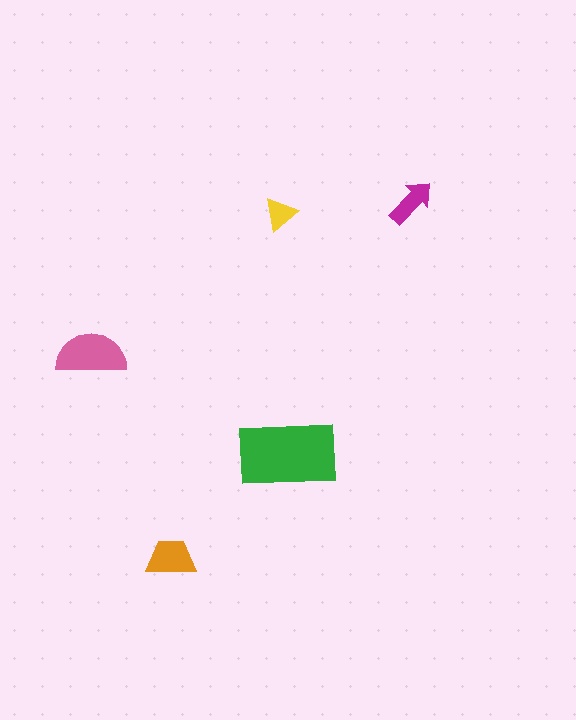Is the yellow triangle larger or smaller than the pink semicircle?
Smaller.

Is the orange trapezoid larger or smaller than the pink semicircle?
Smaller.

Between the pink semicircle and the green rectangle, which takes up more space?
The green rectangle.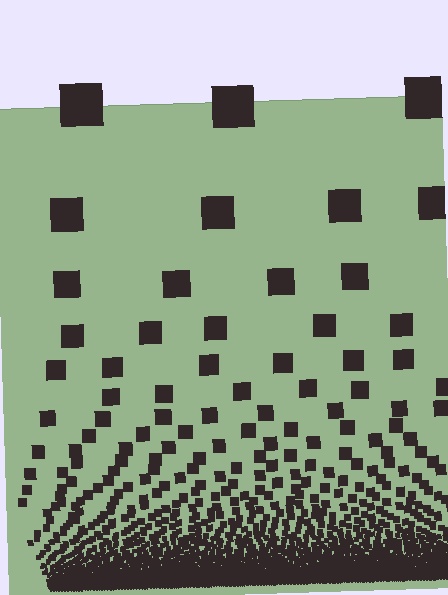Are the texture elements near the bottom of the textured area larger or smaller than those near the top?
Smaller. The gradient is inverted — elements near the bottom are smaller and denser.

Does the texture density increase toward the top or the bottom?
Density increases toward the bottom.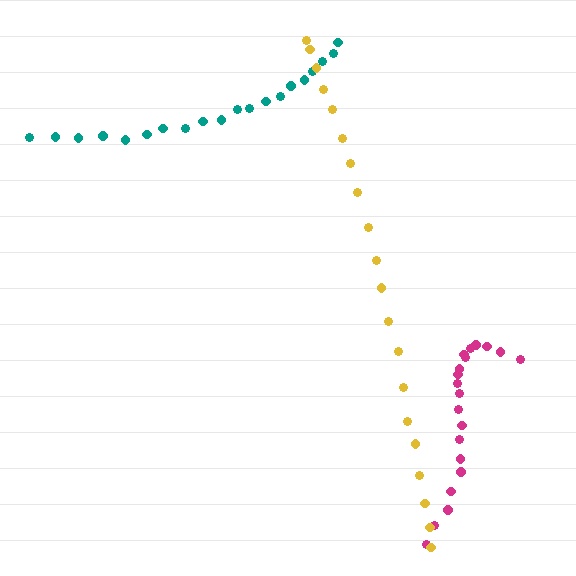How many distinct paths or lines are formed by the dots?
There are 3 distinct paths.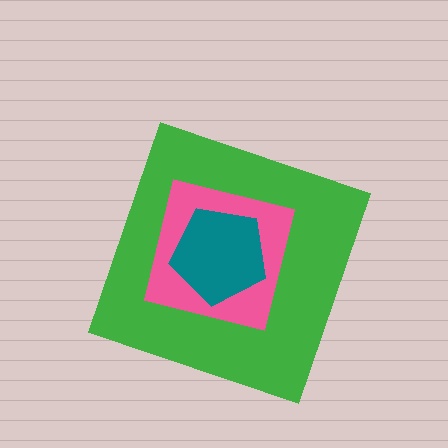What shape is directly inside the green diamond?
The pink square.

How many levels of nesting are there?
3.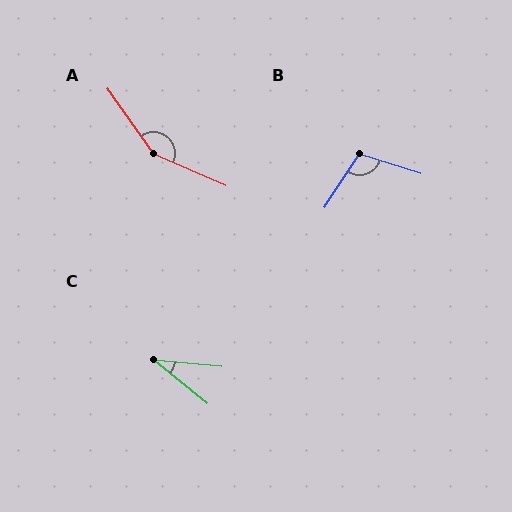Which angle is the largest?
A, at approximately 149 degrees.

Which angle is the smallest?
C, at approximately 33 degrees.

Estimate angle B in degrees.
Approximately 105 degrees.